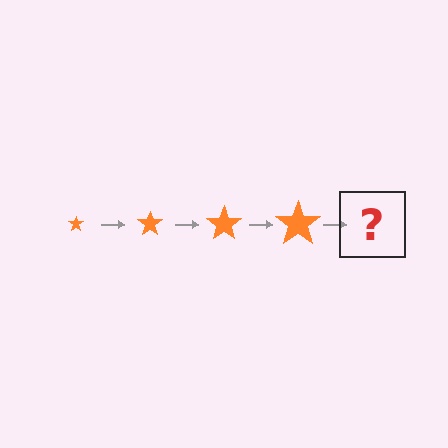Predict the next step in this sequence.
The next step is an orange star, larger than the previous one.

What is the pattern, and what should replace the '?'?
The pattern is that the star gets progressively larger each step. The '?' should be an orange star, larger than the previous one.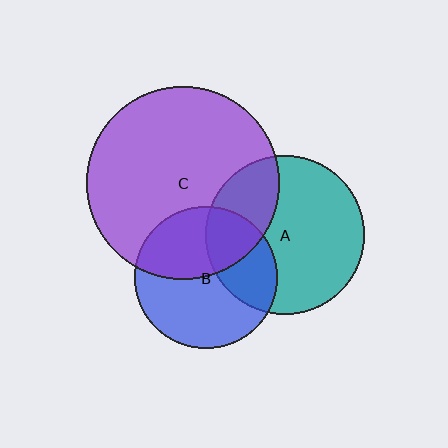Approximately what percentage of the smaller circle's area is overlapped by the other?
Approximately 30%.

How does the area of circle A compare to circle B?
Approximately 1.2 times.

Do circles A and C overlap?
Yes.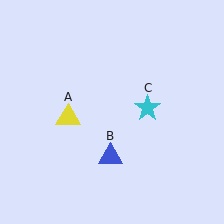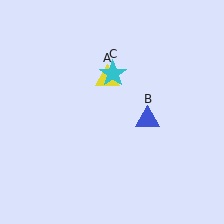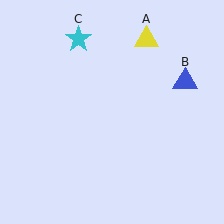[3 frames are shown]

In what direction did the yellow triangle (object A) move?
The yellow triangle (object A) moved up and to the right.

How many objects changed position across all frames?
3 objects changed position: yellow triangle (object A), blue triangle (object B), cyan star (object C).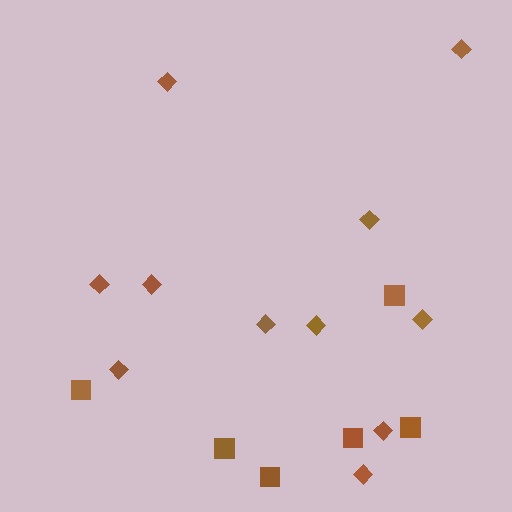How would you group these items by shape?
There are 2 groups: one group of diamonds (11) and one group of squares (6).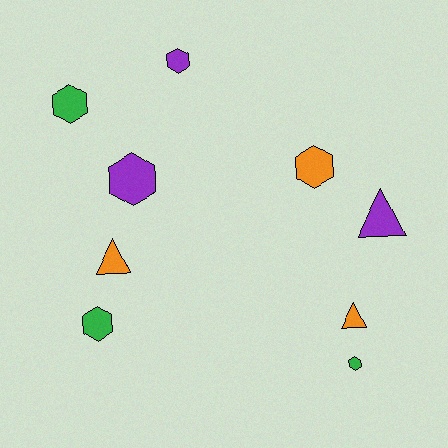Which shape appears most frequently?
Hexagon, with 6 objects.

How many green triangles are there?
There are no green triangles.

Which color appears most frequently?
Orange, with 3 objects.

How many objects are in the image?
There are 9 objects.